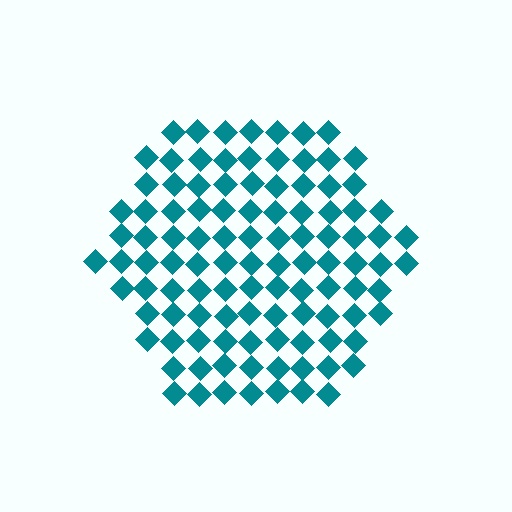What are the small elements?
The small elements are diamonds.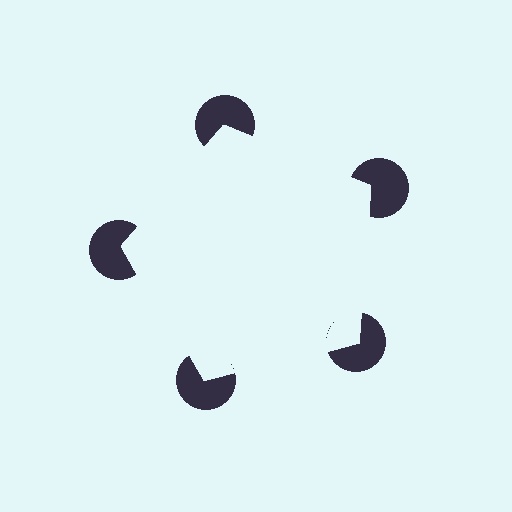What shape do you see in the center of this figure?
An illusory pentagon — its edges are inferred from the aligned wedge cuts in the pac-man discs, not physically drawn.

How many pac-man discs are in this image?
There are 5 — one at each vertex of the illusory pentagon.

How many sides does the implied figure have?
5 sides.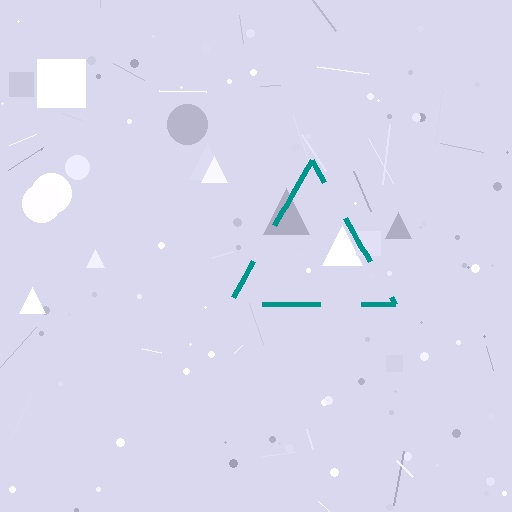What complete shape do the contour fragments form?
The contour fragments form a triangle.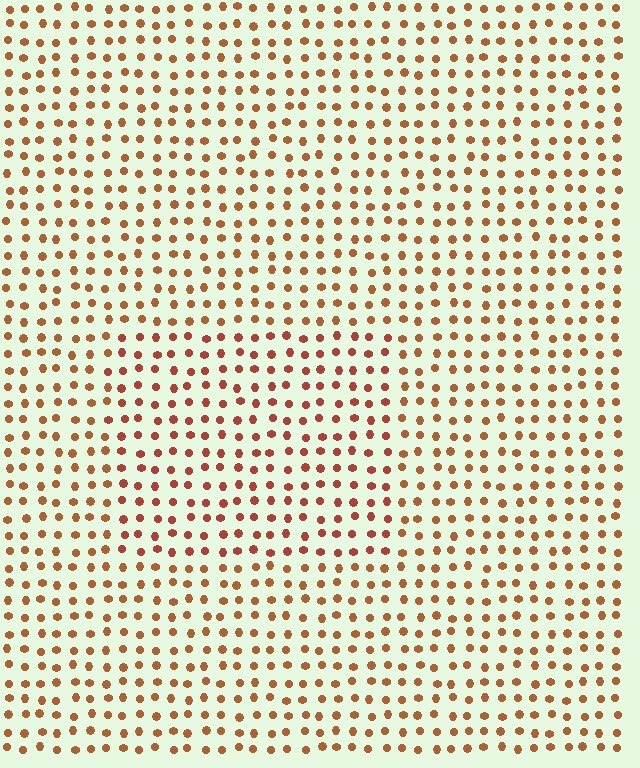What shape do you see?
I see a rectangle.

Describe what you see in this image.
The image is filled with small brown elements in a uniform arrangement. A rectangle-shaped region is visible where the elements are tinted to a slightly different hue, forming a subtle color boundary.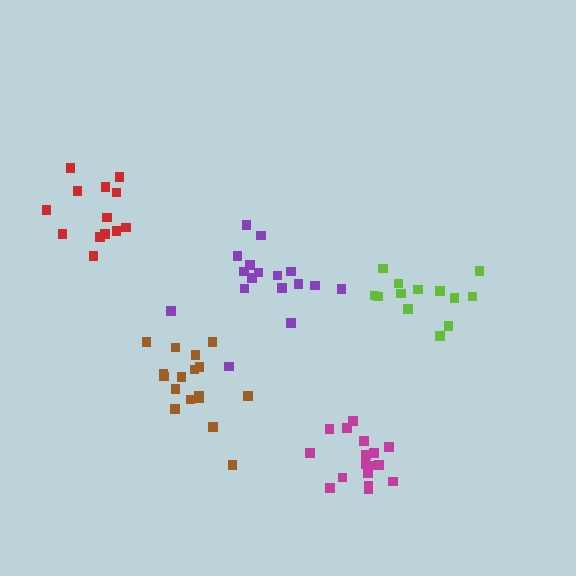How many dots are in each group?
Group 1: 17 dots, Group 2: 13 dots, Group 3: 17 dots, Group 4: 13 dots, Group 5: 17 dots (77 total).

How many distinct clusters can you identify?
There are 5 distinct clusters.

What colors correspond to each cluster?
The clusters are colored: purple, lime, magenta, red, brown.